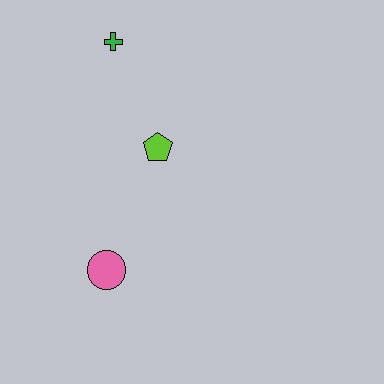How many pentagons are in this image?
There is 1 pentagon.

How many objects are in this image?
There are 3 objects.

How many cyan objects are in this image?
There are no cyan objects.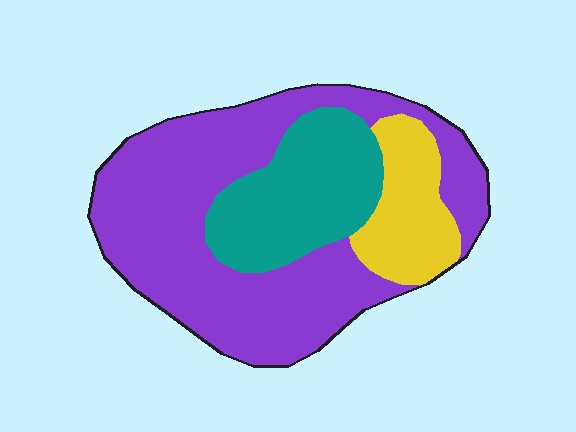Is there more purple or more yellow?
Purple.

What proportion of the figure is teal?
Teal covers about 25% of the figure.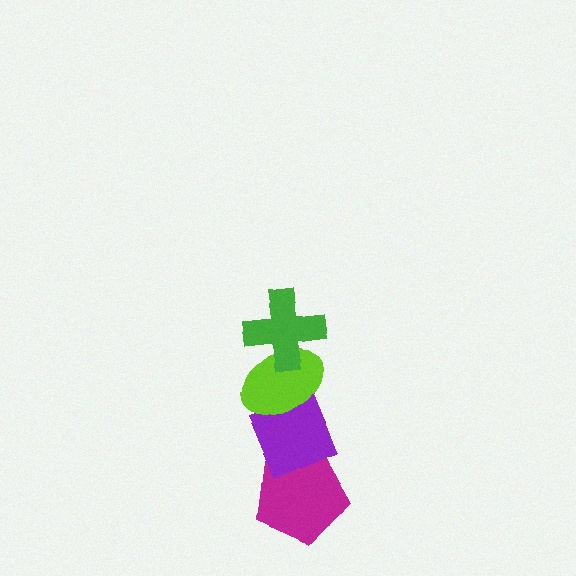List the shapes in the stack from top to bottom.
From top to bottom: the green cross, the lime ellipse, the purple diamond, the magenta pentagon.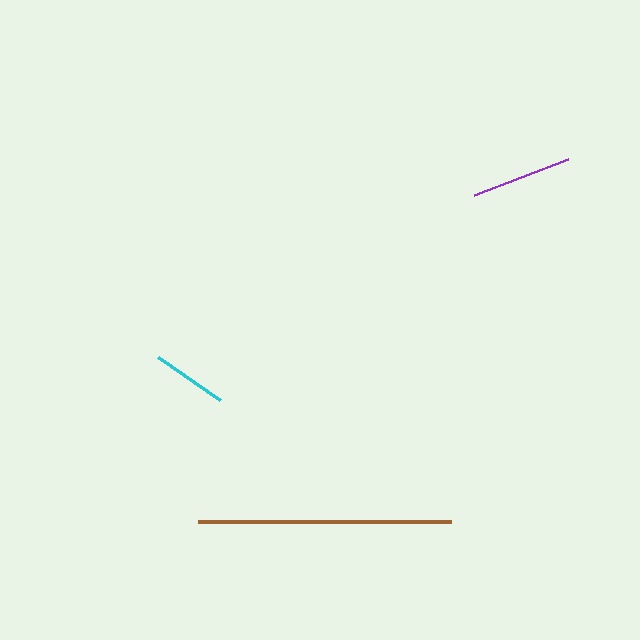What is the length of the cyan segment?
The cyan segment is approximately 75 pixels long.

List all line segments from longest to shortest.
From longest to shortest: brown, purple, cyan.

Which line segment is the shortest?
The cyan line is the shortest at approximately 75 pixels.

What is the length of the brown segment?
The brown segment is approximately 252 pixels long.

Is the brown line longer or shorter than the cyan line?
The brown line is longer than the cyan line.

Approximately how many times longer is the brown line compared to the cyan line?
The brown line is approximately 3.4 times the length of the cyan line.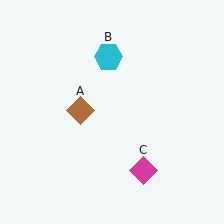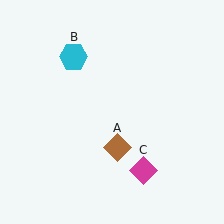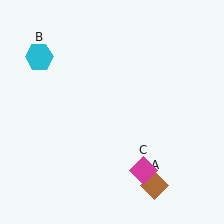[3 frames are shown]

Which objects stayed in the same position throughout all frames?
Magenta diamond (object C) remained stationary.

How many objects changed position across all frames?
2 objects changed position: brown diamond (object A), cyan hexagon (object B).